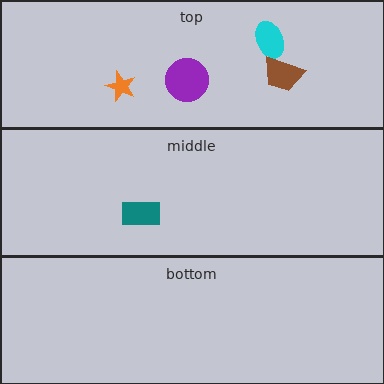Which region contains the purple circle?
The top region.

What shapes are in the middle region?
The teal rectangle.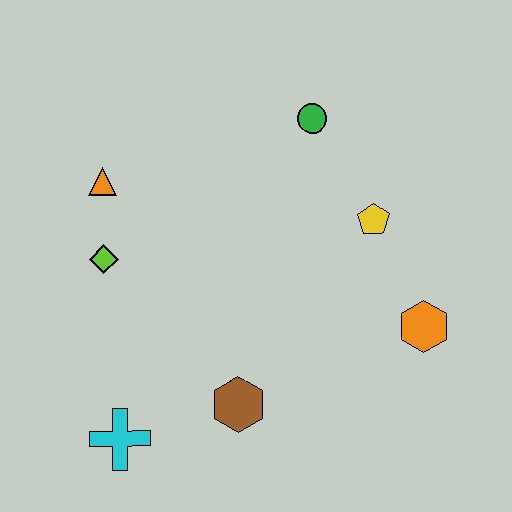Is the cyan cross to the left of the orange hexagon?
Yes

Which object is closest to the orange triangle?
The lime diamond is closest to the orange triangle.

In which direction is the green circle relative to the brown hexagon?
The green circle is above the brown hexagon.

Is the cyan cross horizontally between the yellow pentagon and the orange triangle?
Yes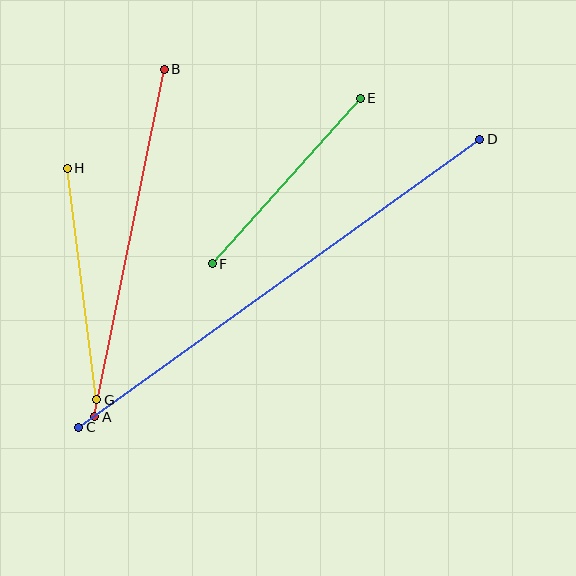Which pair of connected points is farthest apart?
Points C and D are farthest apart.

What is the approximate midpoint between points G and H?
The midpoint is at approximately (82, 284) pixels.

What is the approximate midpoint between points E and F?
The midpoint is at approximately (286, 181) pixels.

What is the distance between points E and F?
The distance is approximately 222 pixels.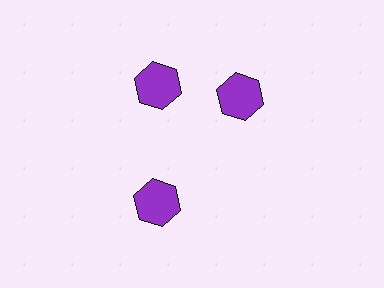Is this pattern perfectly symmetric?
No. The 3 purple hexagons are arranged in a ring, but one element near the 3 o'clock position is rotated out of alignment along the ring, breaking the 3-fold rotational symmetry.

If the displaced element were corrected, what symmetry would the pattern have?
It would have 3-fold rotational symmetry — the pattern would map onto itself every 120 degrees.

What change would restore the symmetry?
The symmetry would be restored by rotating it back into even spacing with its neighbors so that all 3 hexagons sit at equal angles and equal distance from the center.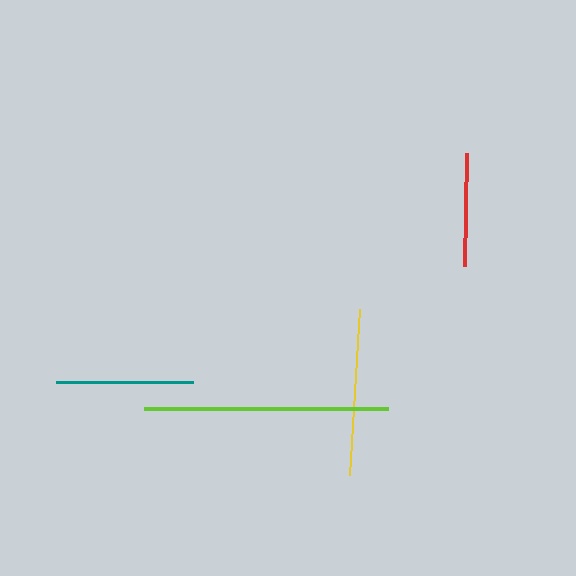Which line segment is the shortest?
The red line is the shortest at approximately 113 pixels.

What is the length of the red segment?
The red segment is approximately 113 pixels long.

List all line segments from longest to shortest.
From longest to shortest: lime, yellow, teal, red.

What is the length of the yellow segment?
The yellow segment is approximately 166 pixels long.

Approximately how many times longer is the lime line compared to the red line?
The lime line is approximately 2.2 times the length of the red line.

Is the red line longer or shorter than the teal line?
The teal line is longer than the red line.